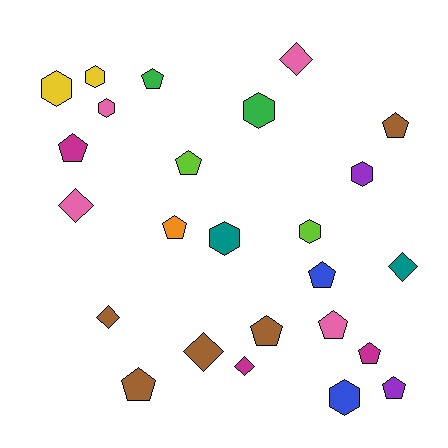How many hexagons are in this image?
There are 8 hexagons.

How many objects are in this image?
There are 25 objects.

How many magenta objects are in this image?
There are 3 magenta objects.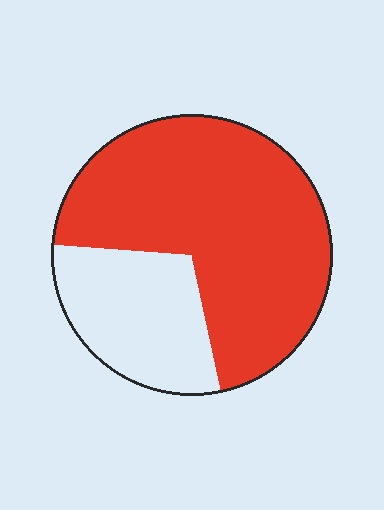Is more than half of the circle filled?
Yes.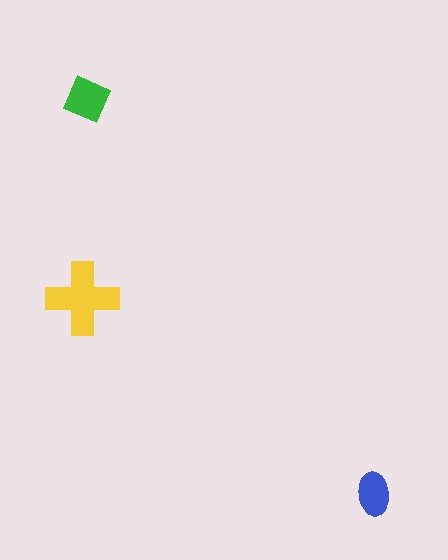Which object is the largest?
The yellow cross.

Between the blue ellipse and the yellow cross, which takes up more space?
The yellow cross.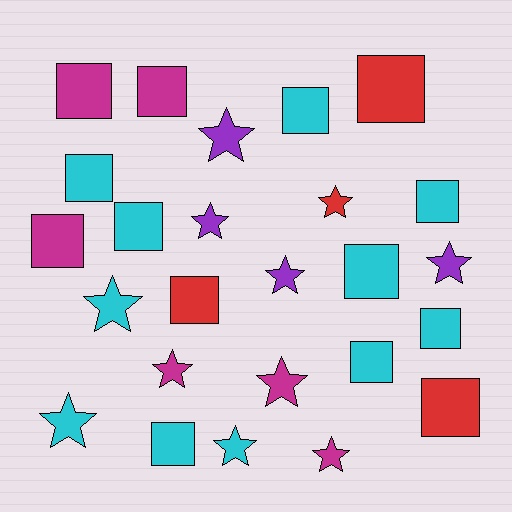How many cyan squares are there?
There are 8 cyan squares.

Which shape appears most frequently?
Square, with 14 objects.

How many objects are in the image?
There are 25 objects.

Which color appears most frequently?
Cyan, with 11 objects.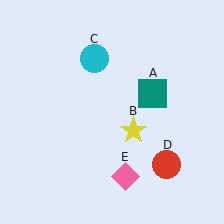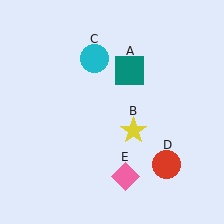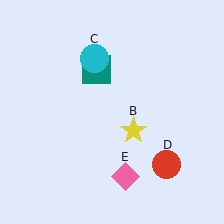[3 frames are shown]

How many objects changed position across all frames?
1 object changed position: teal square (object A).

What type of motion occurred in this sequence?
The teal square (object A) rotated counterclockwise around the center of the scene.